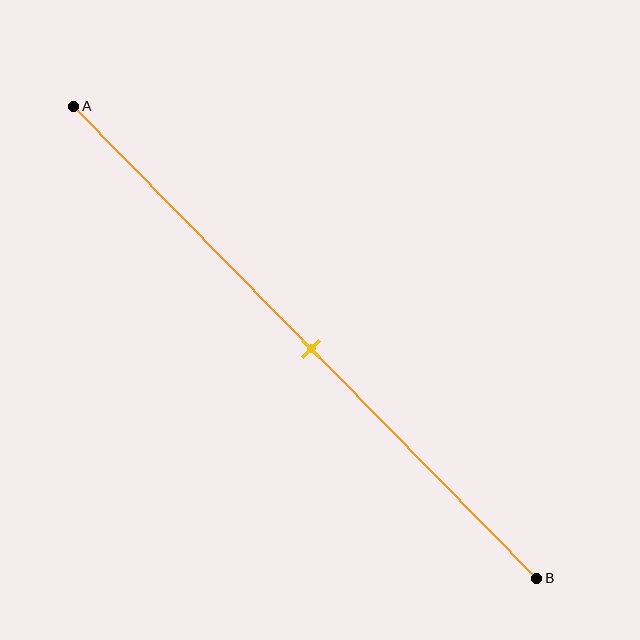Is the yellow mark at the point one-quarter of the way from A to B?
No, the mark is at about 50% from A, not at the 25% one-quarter point.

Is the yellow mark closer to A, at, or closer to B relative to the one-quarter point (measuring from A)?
The yellow mark is closer to point B than the one-quarter point of segment AB.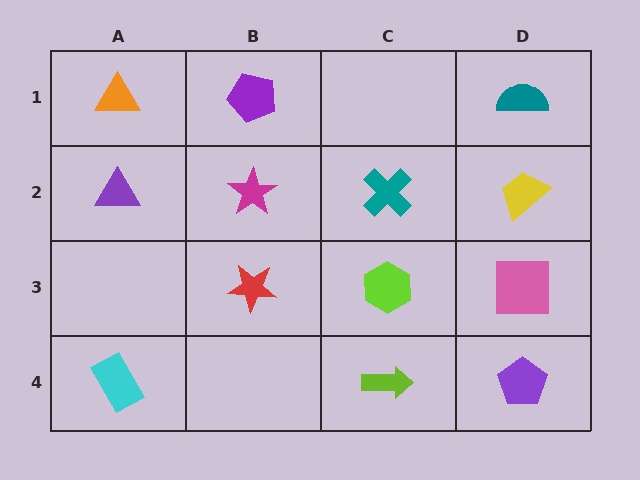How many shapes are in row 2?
4 shapes.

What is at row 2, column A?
A purple triangle.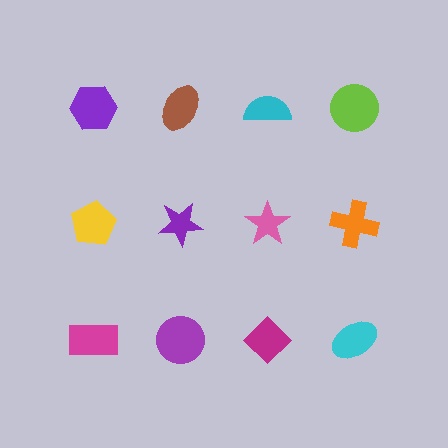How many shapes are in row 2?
4 shapes.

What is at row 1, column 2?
A brown ellipse.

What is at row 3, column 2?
A purple circle.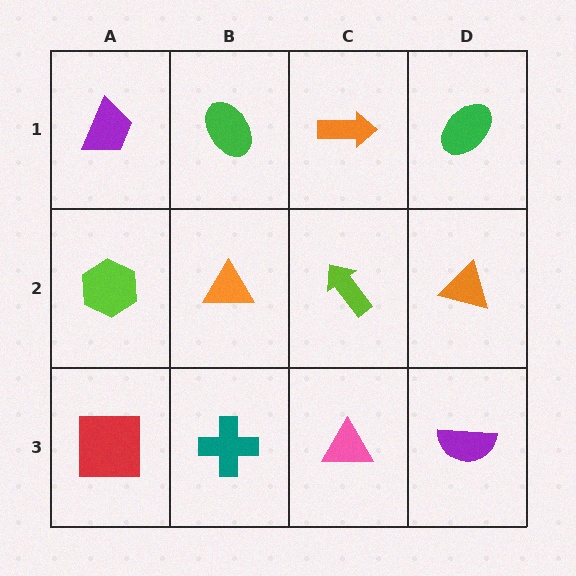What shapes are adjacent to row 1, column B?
An orange triangle (row 2, column B), a purple trapezoid (row 1, column A), an orange arrow (row 1, column C).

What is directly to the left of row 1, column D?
An orange arrow.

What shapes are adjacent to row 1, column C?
A lime arrow (row 2, column C), a green ellipse (row 1, column B), a green ellipse (row 1, column D).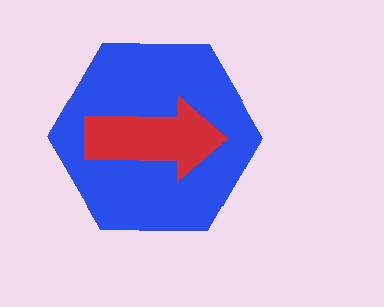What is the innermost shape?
The red arrow.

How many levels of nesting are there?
2.